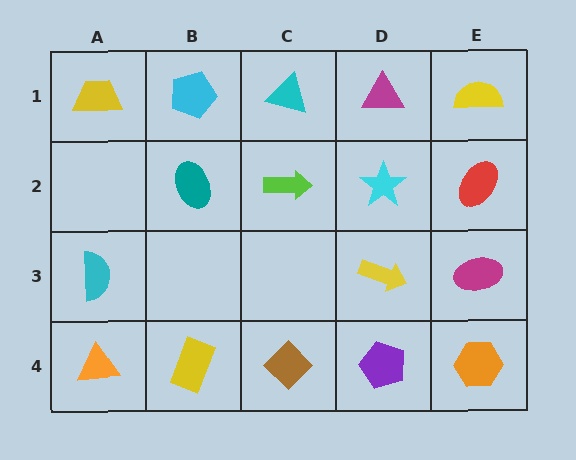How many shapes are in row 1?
5 shapes.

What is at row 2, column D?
A cyan star.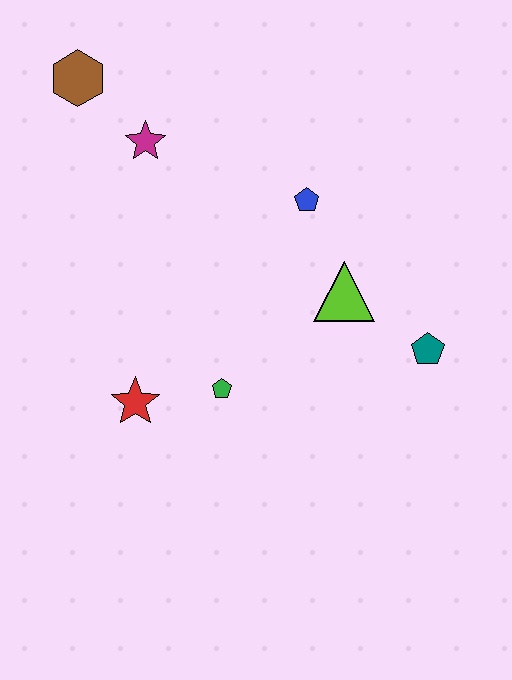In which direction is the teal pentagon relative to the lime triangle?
The teal pentagon is to the right of the lime triangle.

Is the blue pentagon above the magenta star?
No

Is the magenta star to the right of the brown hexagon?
Yes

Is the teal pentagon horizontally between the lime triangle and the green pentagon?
No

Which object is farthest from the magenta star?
The teal pentagon is farthest from the magenta star.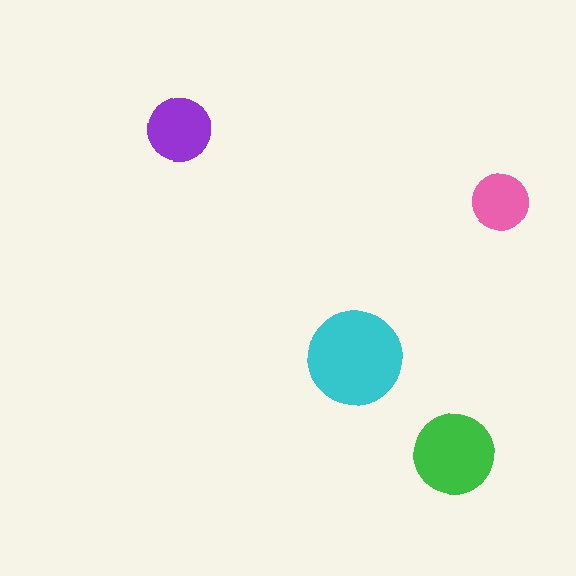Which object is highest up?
The purple circle is topmost.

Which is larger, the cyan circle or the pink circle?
The cyan one.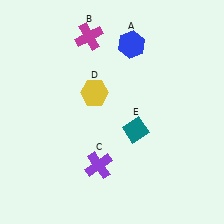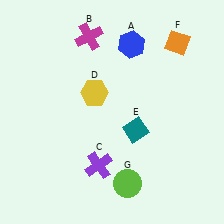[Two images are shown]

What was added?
An orange diamond (F), a lime circle (G) were added in Image 2.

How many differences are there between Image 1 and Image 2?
There are 2 differences between the two images.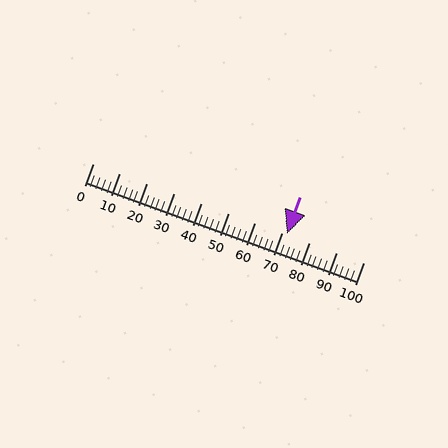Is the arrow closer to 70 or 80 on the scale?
The arrow is closer to 70.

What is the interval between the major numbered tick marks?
The major tick marks are spaced 10 units apart.